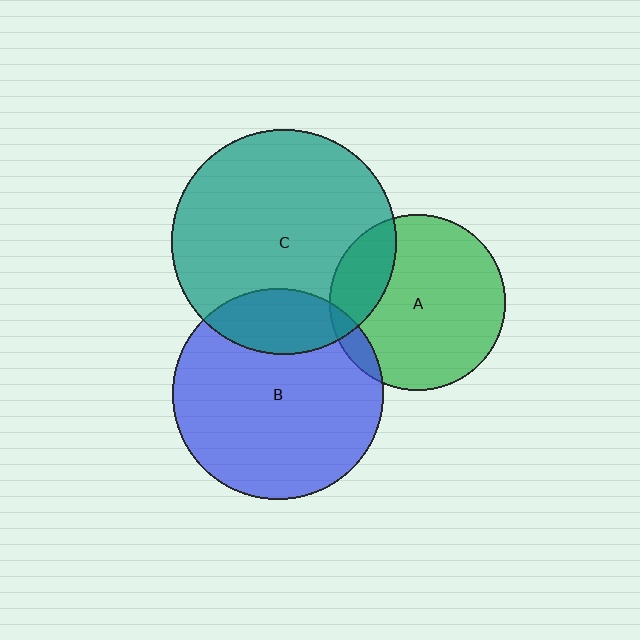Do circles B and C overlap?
Yes.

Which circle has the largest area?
Circle C (teal).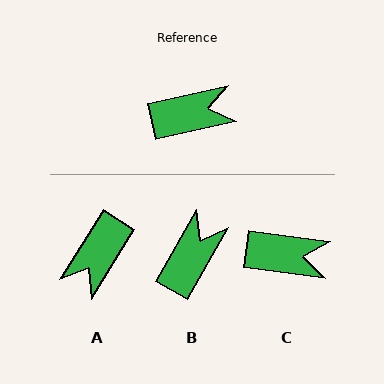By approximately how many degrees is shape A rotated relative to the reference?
Approximately 134 degrees clockwise.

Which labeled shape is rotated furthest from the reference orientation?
A, about 134 degrees away.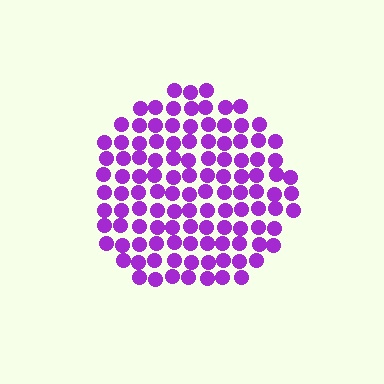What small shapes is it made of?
It is made of small circles.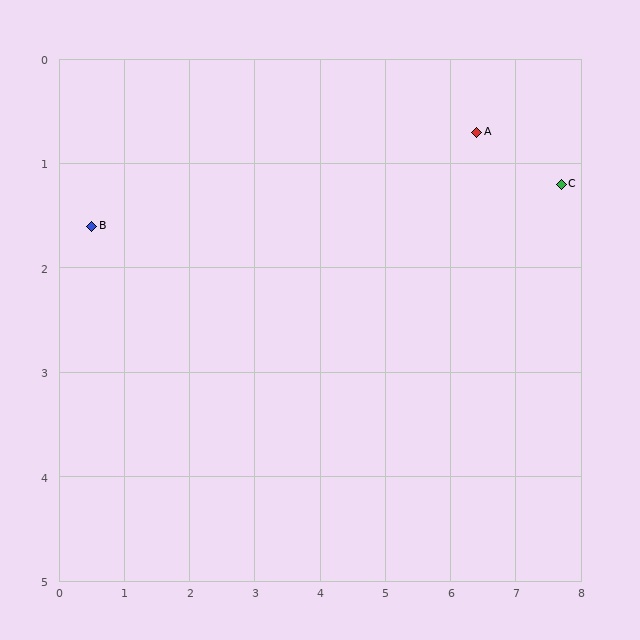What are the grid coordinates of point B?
Point B is at approximately (0.5, 1.6).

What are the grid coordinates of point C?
Point C is at approximately (7.7, 1.2).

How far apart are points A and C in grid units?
Points A and C are about 1.4 grid units apart.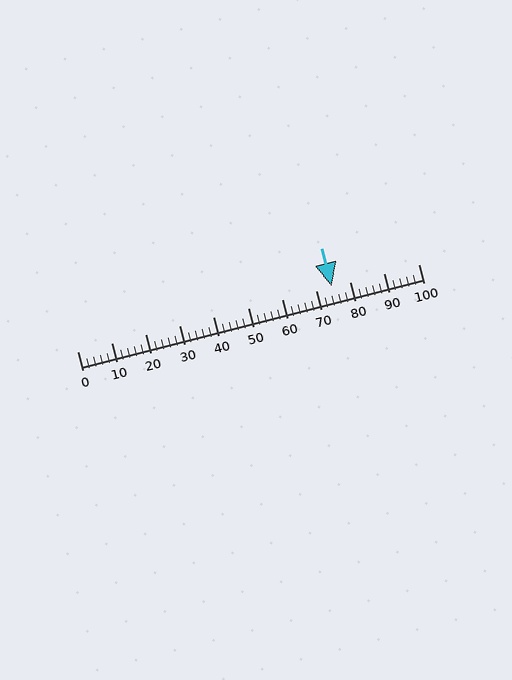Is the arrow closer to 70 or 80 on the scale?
The arrow is closer to 70.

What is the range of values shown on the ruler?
The ruler shows values from 0 to 100.